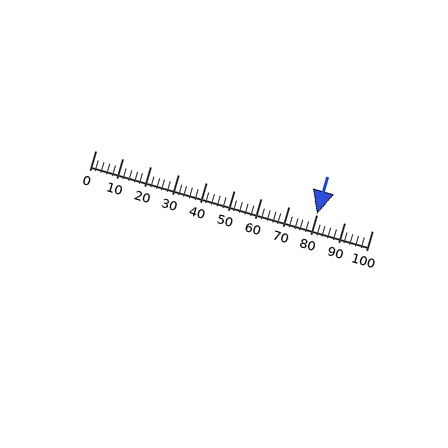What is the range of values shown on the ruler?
The ruler shows values from 0 to 100.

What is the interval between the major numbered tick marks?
The major tick marks are spaced 10 units apart.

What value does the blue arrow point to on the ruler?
The blue arrow points to approximately 80.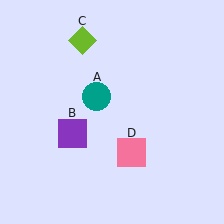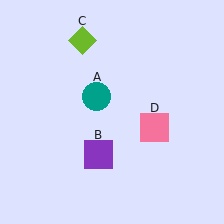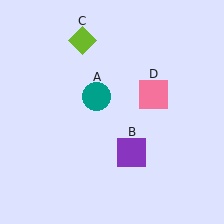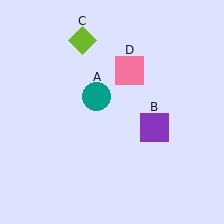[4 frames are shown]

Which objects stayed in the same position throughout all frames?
Teal circle (object A) and lime diamond (object C) remained stationary.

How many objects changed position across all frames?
2 objects changed position: purple square (object B), pink square (object D).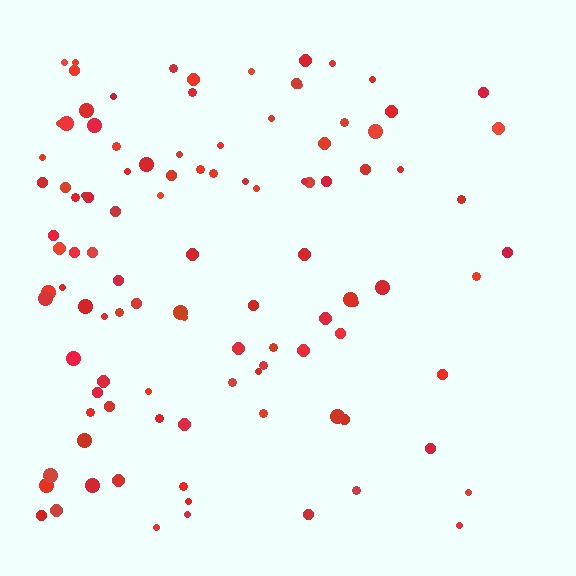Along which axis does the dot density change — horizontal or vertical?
Horizontal.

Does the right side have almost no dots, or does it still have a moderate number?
Still a moderate number, just noticeably fewer than the left.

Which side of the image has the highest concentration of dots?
The left.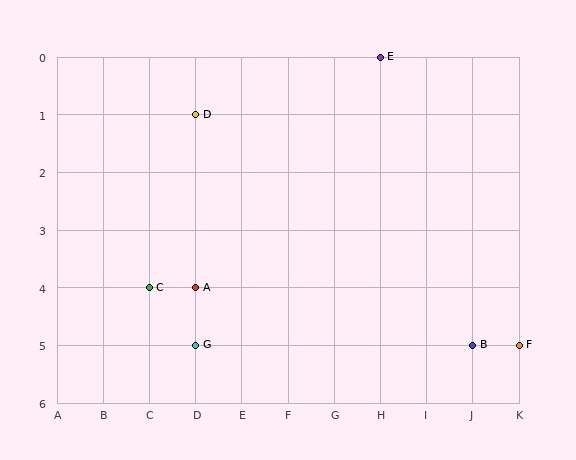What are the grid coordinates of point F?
Point F is at grid coordinates (K, 5).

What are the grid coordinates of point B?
Point B is at grid coordinates (J, 5).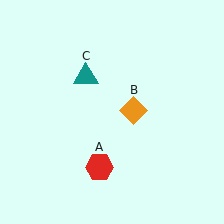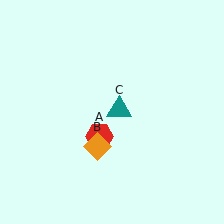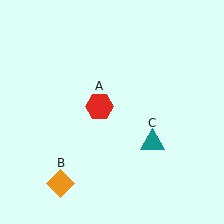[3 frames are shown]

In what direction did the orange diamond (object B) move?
The orange diamond (object B) moved down and to the left.